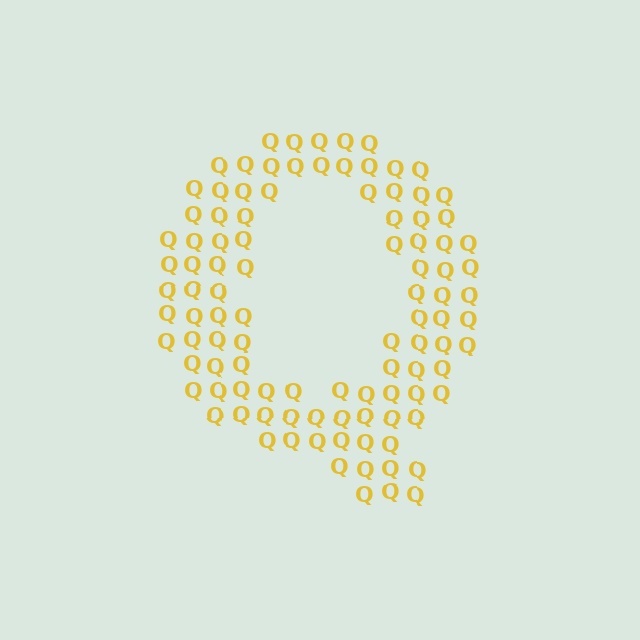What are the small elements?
The small elements are letter Q's.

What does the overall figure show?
The overall figure shows the letter Q.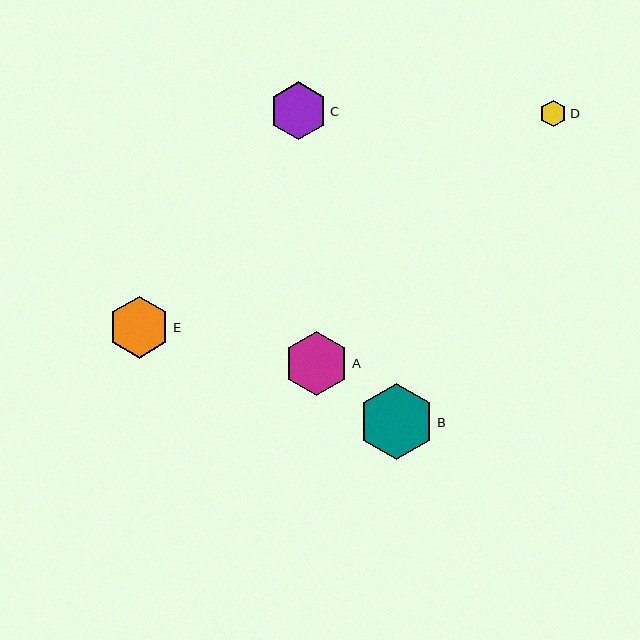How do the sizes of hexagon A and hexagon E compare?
Hexagon A and hexagon E are approximately the same size.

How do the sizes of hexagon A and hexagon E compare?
Hexagon A and hexagon E are approximately the same size.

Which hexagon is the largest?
Hexagon B is the largest with a size of approximately 76 pixels.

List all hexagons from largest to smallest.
From largest to smallest: B, A, E, C, D.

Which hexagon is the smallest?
Hexagon D is the smallest with a size of approximately 27 pixels.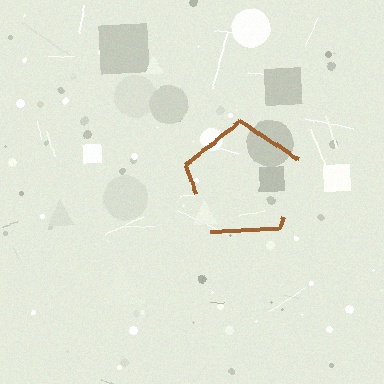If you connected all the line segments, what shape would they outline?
They would outline a pentagon.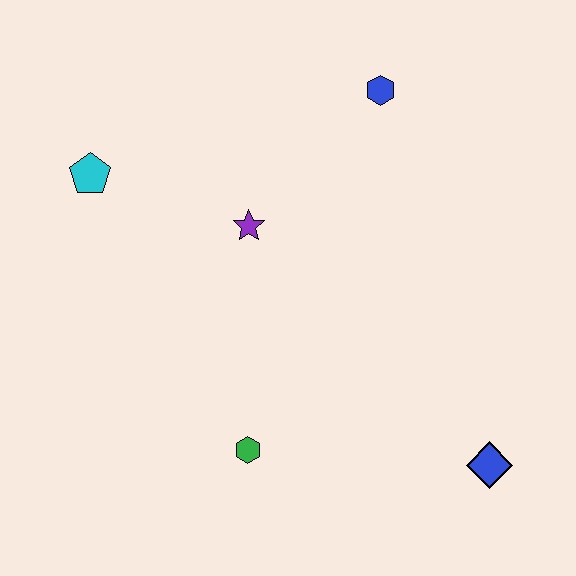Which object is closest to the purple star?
The cyan pentagon is closest to the purple star.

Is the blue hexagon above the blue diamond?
Yes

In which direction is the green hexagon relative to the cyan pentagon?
The green hexagon is below the cyan pentagon.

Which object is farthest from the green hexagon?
The blue hexagon is farthest from the green hexagon.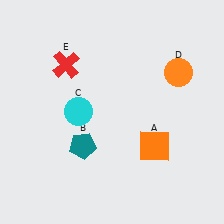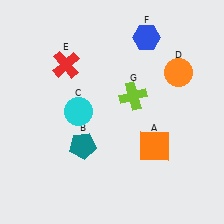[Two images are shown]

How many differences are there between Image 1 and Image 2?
There are 2 differences between the two images.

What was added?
A blue hexagon (F), a lime cross (G) were added in Image 2.